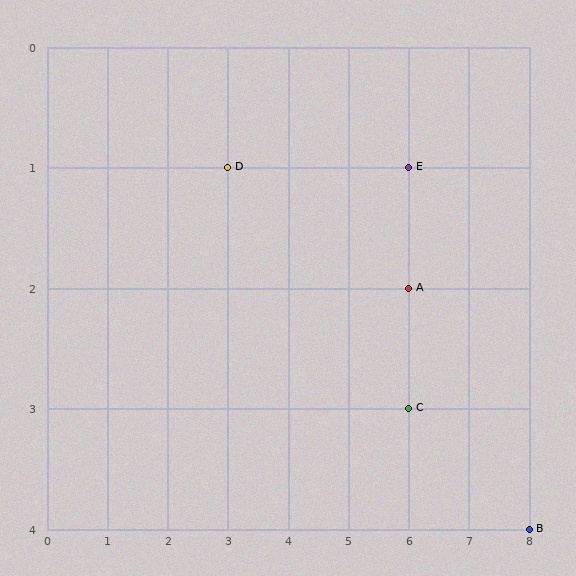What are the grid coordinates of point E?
Point E is at grid coordinates (6, 1).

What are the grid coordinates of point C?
Point C is at grid coordinates (6, 3).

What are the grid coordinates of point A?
Point A is at grid coordinates (6, 2).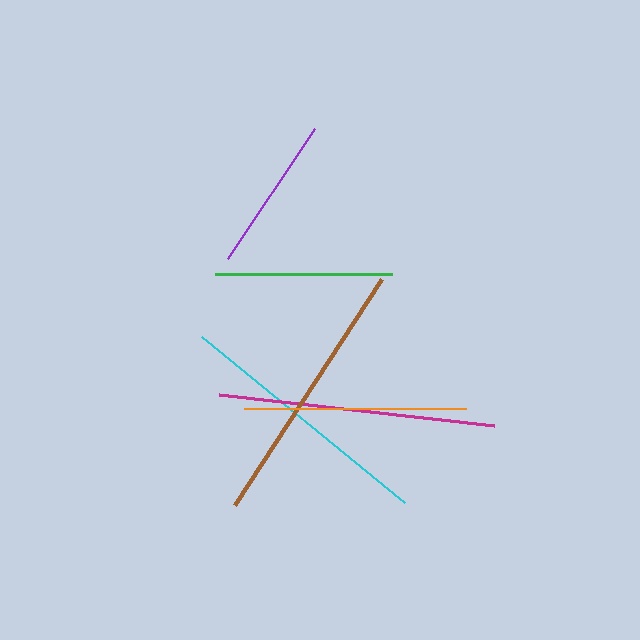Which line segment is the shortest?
The purple line is the shortest at approximately 156 pixels.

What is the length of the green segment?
The green segment is approximately 177 pixels long.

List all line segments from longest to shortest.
From longest to shortest: magenta, brown, cyan, orange, green, purple.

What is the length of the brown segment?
The brown segment is approximately 270 pixels long.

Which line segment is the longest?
The magenta line is the longest at approximately 278 pixels.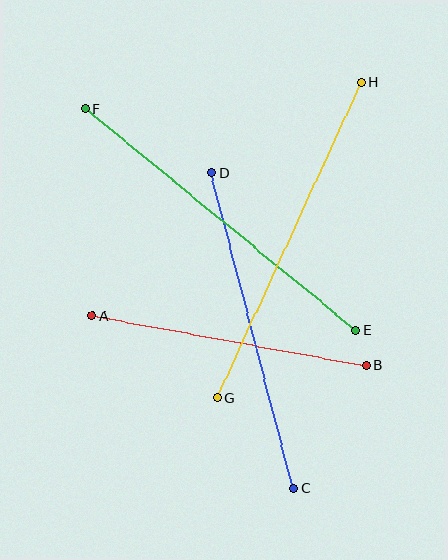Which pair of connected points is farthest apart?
Points E and F are farthest apart.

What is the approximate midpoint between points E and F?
The midpoint is at approximately (220, 220) pixels.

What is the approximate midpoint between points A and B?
The midpoint is at approximately (229, 341) pixels.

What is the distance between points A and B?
The distance is approximately 278 pixels.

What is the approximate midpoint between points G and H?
The midpoint is at approximately (289, 240) pixels.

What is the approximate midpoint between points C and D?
The midpoint is at approximately (252, 330) pixels.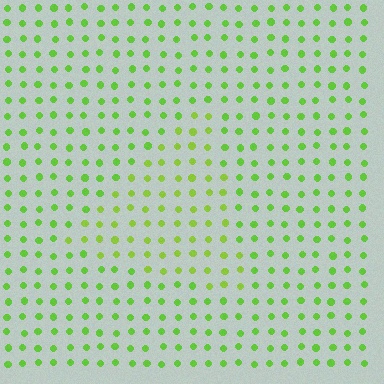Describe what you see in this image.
The image is filled with small lime elements in a uniform arrangement. A triangle-shaped region is visible where the elements are tinted to a slightly different hue, forming a subtle color boundary.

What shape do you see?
I see a triangle.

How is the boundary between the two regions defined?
The boundary is defined purely by a slight shift in hue (about 17 degrees). Spacing, size, and orientation are identical on both sides.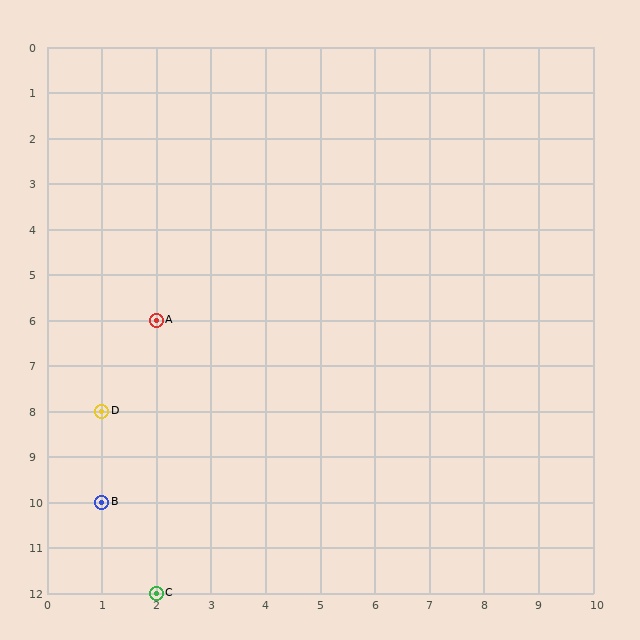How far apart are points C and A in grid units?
Points C and A are 6 rows apart.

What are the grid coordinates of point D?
Point D is at grid coordinates (1, 8).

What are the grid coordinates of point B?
Point B is at grid coordinates (1, 10).